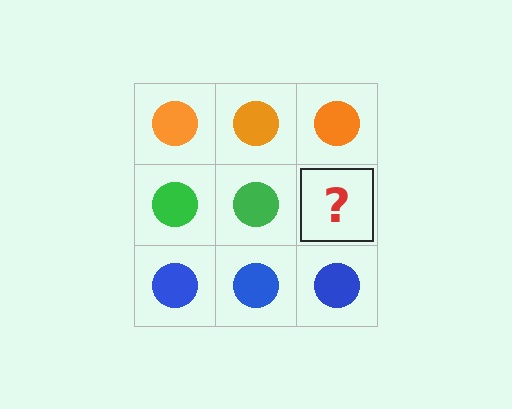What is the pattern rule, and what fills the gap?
The rule is that each row has a consistent color. The gap should be filled with a green circle.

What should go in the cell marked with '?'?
The missing cell should contain a green circle.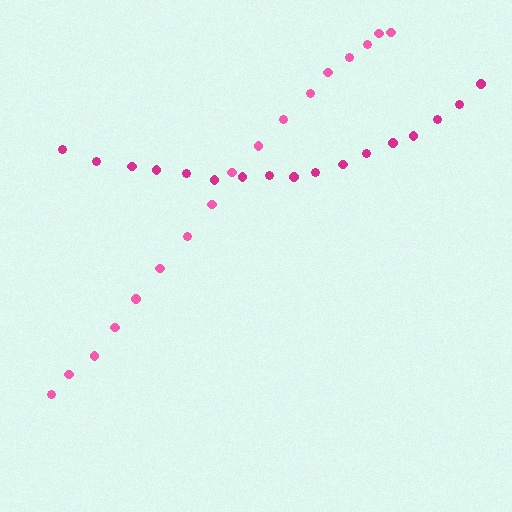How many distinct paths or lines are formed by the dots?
There are 2 distinct paths.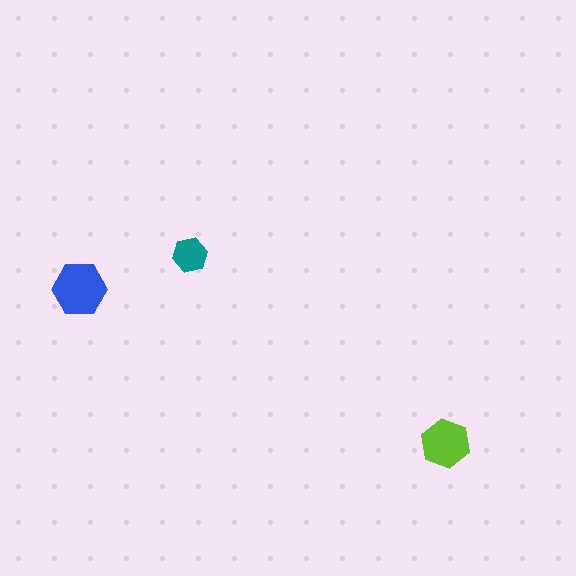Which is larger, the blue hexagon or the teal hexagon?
The blue one.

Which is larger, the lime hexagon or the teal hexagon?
The lime one.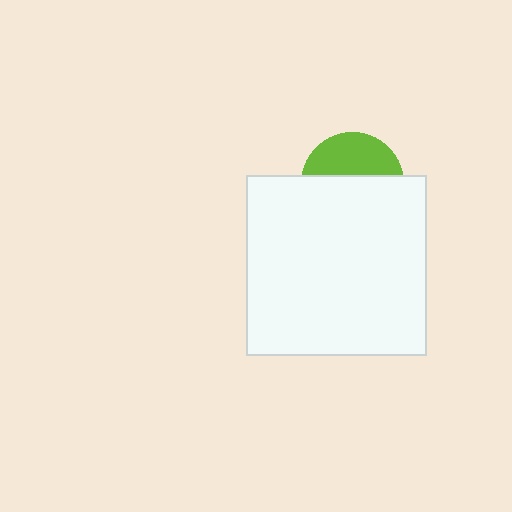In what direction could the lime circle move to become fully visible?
The lime circle could move up. That would shift it out from behind the white square entirely.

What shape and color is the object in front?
The object in front is a white square.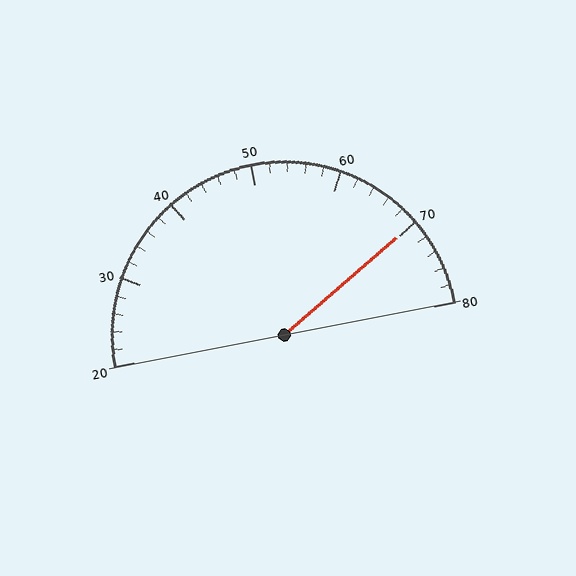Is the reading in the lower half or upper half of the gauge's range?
The reading is in the upper half of the range (20 to 80).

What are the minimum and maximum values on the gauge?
The gauge ranges from 20 to 80.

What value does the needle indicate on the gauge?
The needle indicates approximately 70.